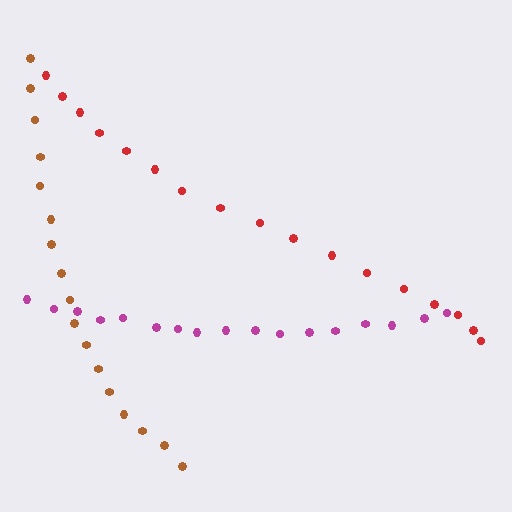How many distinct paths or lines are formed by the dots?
There are 3 distinct paths.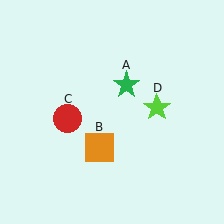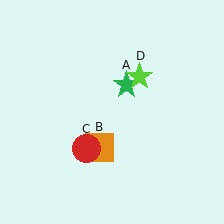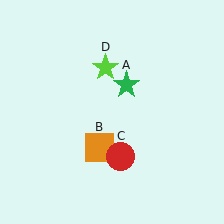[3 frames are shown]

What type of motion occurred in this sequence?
The red circle (object C), lime star (object D) rotated counterclockwise around the center of the scene.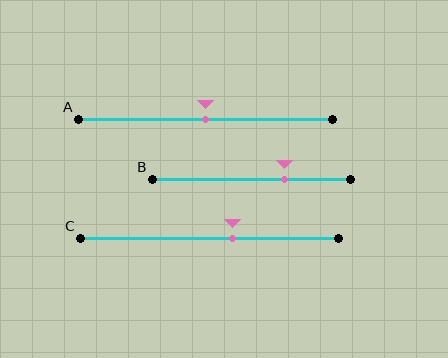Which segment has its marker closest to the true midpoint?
Segment A has its marker closest to the true midpoint.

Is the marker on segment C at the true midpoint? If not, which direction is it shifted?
No, the marker on segment C is shifted to the right by about 9% of the segment length.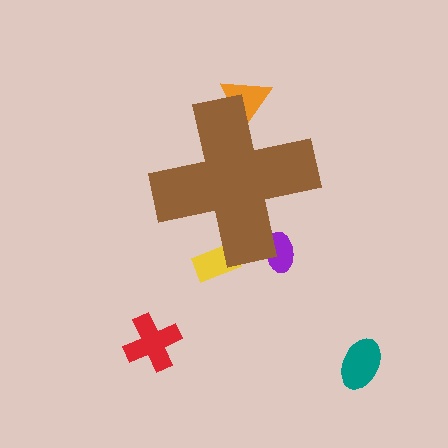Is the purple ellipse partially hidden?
Yes, the purple ellipse is partially hidden behind the brown cross.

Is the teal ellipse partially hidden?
No, the teal ellipse is fully visible.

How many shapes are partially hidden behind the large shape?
3 shapes are partially hidden.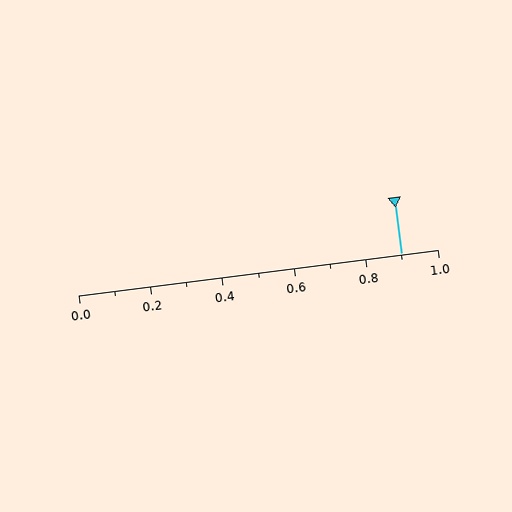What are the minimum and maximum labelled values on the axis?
The axis runs from 0.0 to 1.0.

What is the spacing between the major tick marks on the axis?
The major ticks are spaced 0.2 apart.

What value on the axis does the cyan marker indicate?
The marker indicates approximately 0.9.